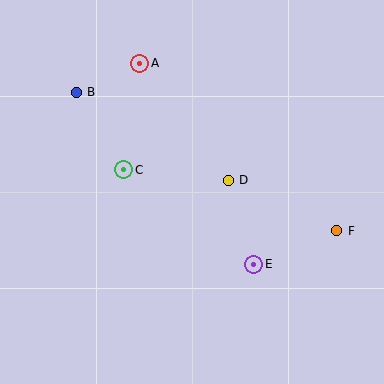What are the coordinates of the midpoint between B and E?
The midpoint between B and E is at (165, 178).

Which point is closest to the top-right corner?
Point F is closest to the top-right corner.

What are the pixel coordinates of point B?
Point B is at (76, 92).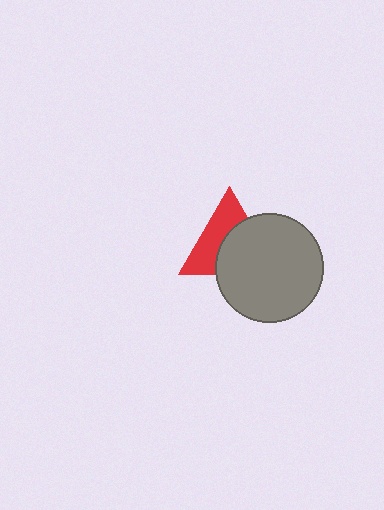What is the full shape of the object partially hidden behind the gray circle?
The partially hidden object is a red triangle.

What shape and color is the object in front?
The object in front is a gray circle.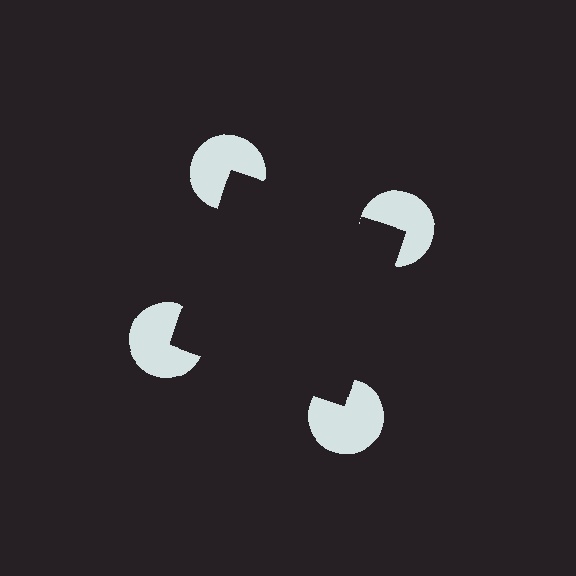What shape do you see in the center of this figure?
An illusory square — its edges are inferred from the aligned wedge cuts in the pac-man discs, not physically drawn.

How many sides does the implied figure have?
4 sides.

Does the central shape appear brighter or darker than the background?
It typically appears slightly darker than the background, even though no actual brightness change is drawn.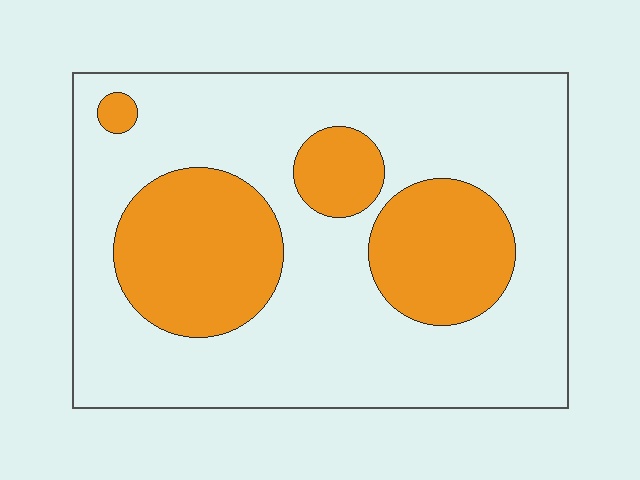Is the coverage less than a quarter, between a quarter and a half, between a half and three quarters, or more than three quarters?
Between a quarter and a half.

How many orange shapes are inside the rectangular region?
4.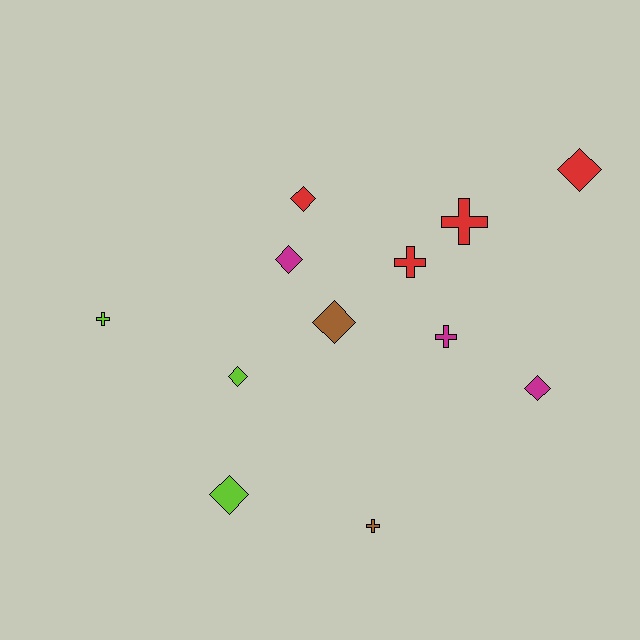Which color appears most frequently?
Red, with 4 objects.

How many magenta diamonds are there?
There are 2 magenta diamonds.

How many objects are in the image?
There are 12 objects.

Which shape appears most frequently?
Diamond, with 7 objects.